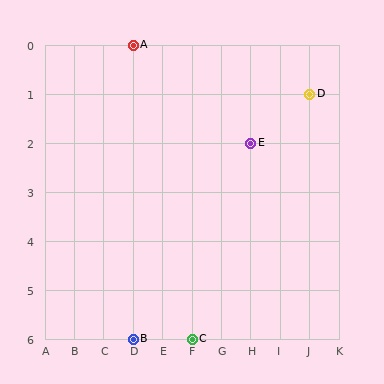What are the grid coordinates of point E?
Point E is at grid coordinates (H, 2).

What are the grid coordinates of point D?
Point D is at grid coordinates (J, 1).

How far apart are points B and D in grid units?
Points B and D are 6 columns and 5 rows apart (about 7.8 grid units diagonally).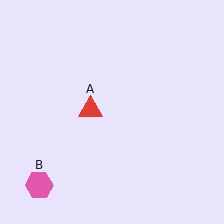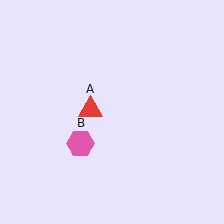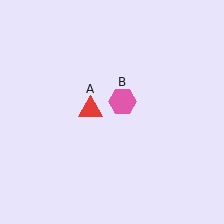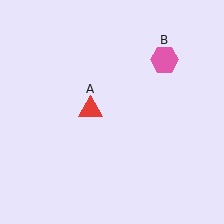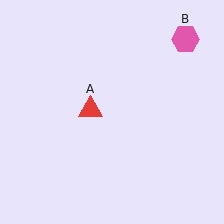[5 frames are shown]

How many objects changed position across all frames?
1 object changed position: pink hexagon (object B).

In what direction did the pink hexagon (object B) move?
The pink hexagon (object B) moved up and to the right.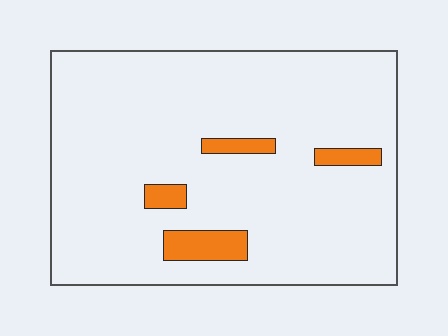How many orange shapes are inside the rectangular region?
4.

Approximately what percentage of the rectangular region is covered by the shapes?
Approximately 5%.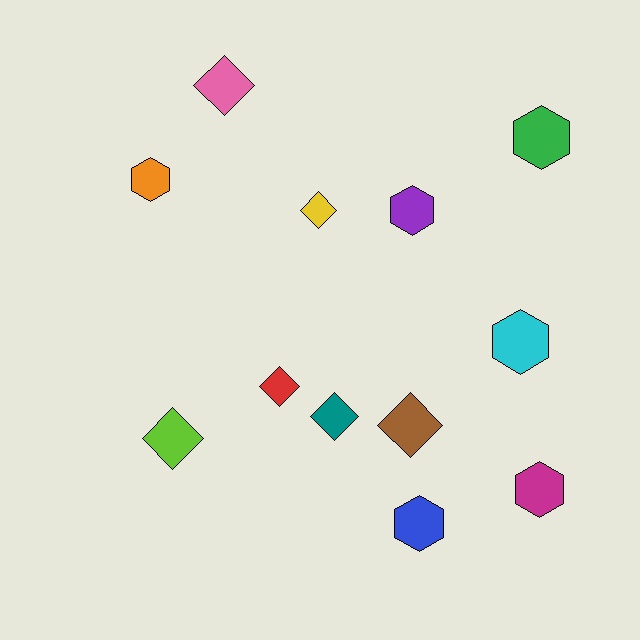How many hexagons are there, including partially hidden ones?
There are 6 hexagons.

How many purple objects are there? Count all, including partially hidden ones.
There is 1 purple object.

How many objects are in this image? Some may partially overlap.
There are 12 objects.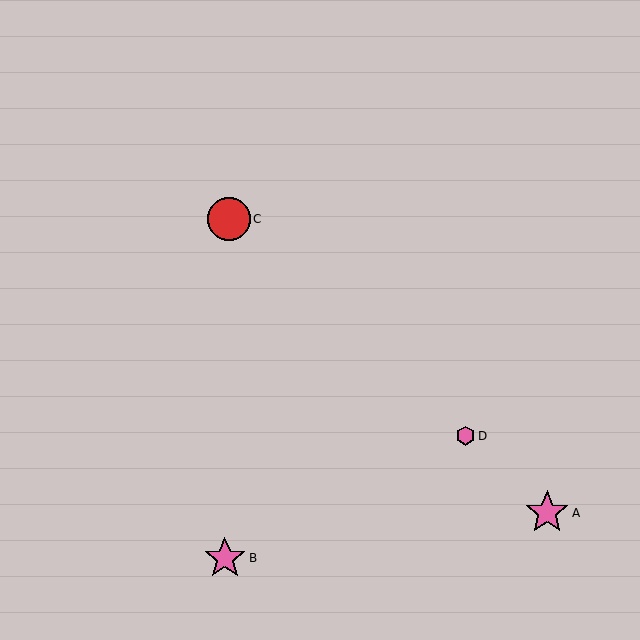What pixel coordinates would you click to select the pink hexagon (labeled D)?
Click at (465, 436) to select the pink hexagon D.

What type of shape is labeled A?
Shape A is a pink star.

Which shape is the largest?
The pink star (labeled A) is the largest.